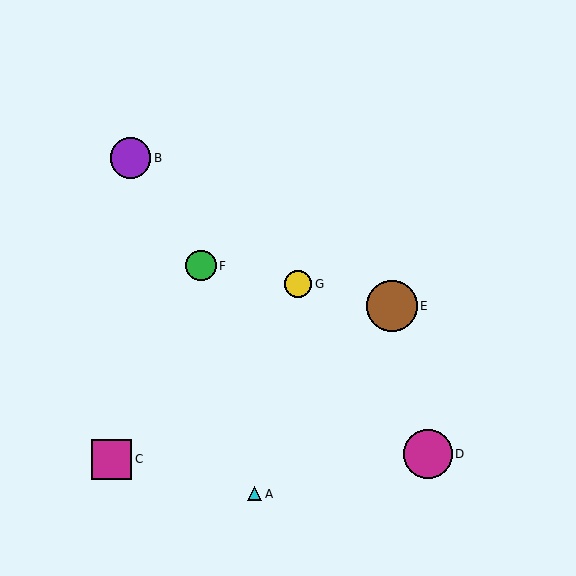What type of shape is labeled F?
Shape F is a green circle.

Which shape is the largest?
The brown circle (labeled E) is the largest.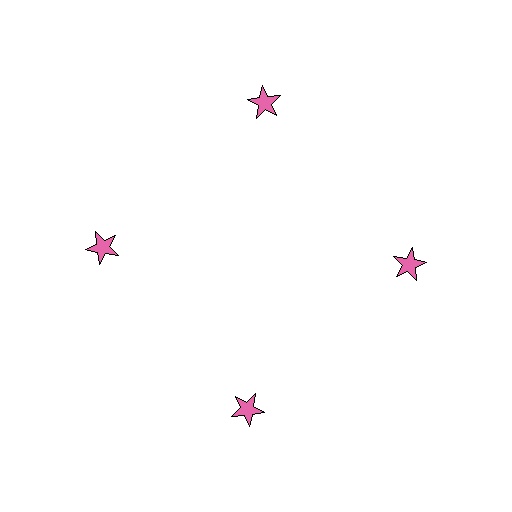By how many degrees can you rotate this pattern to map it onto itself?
The pattern maps onto itself every 90 degrees of rotation.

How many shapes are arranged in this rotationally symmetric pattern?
There are 4 shapes, arranged in 4 groups of 1.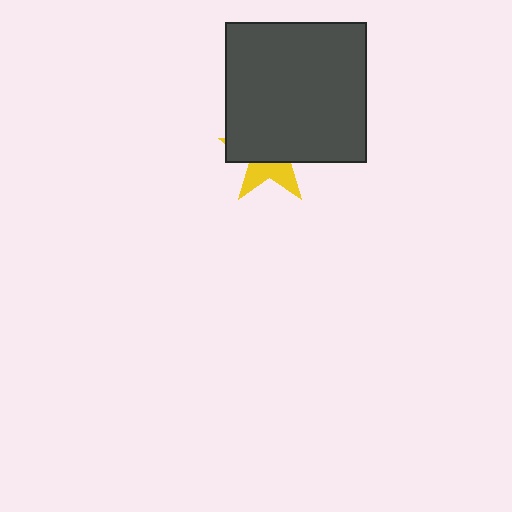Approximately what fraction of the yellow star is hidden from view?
Roughly 65% of the yellow star is hidden behind the dark gray square.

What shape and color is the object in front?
The object in front is a dark gray square.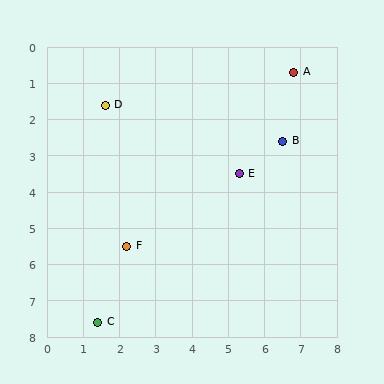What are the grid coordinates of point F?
Point F is at approximately (2.2, 5.5).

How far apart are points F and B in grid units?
Points F and B are about 5.2 grid units apart.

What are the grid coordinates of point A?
Point A is at approximately (6.8, 0.7).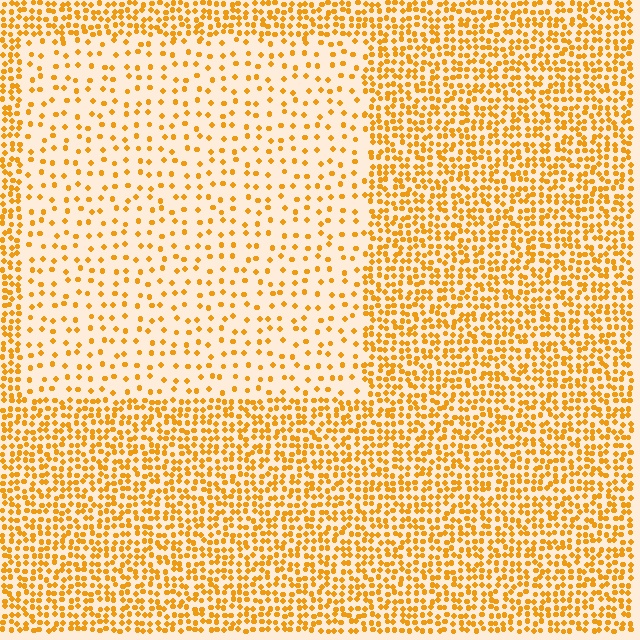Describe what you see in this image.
The image contains small orange elements arranged at two different densities. A rectangle-shaped region is visible where the elements are less densely packed than the surrounding area.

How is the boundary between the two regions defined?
The boundary is defined by a change in element density (approximately 2.7x ratio). All elements are the same color, size, and shape.